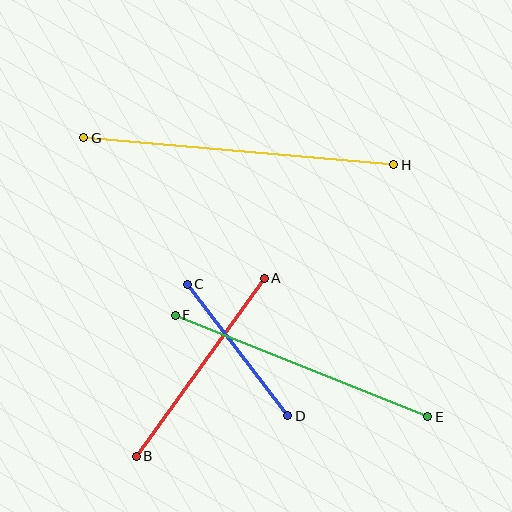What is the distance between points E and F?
The distance is approximately 272 pixels.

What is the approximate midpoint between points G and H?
The midpoint is at approximately (239, 151) pixels.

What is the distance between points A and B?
The distance is approximately 219 pixels.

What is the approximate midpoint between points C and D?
The midpoint is at approximately (238, 350) pixels.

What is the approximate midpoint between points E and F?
The midpoint is at approximately (302, 366) pixels.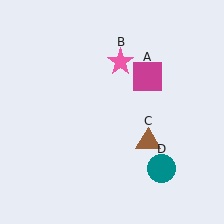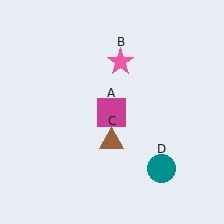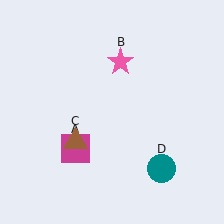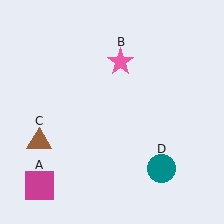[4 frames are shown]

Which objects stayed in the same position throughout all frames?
Pink star (object B) and teal circle (object D) remained stationary.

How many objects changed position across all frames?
2 objects changed position: magenta square (object A), brown triangle (object C).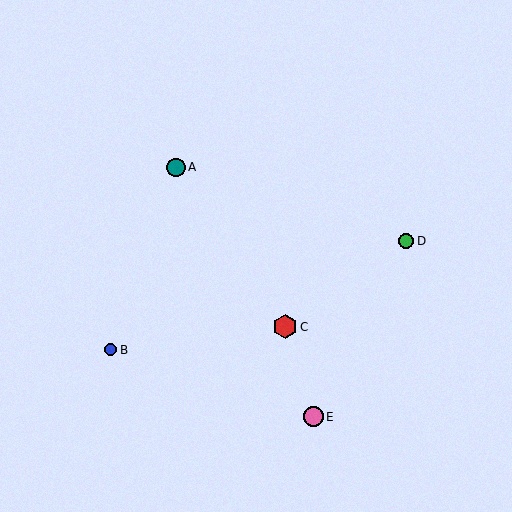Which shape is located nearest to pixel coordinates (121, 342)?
The blue circle (labeled B) at (111, 350) is nearest to that location.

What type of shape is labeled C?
Shape C is a red hexagon.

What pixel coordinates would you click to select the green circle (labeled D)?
Click at (406, 241) to select the green circle D.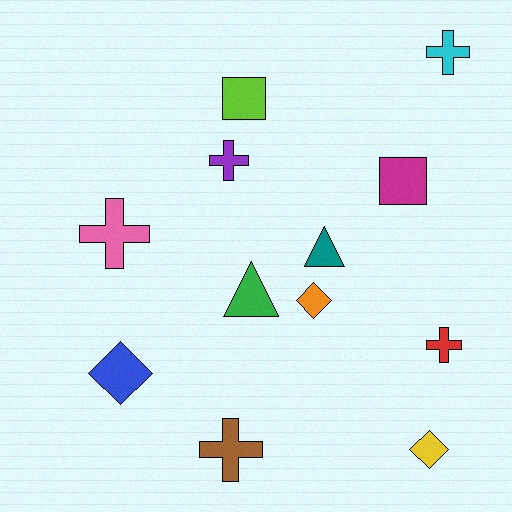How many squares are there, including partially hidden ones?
There are 2 squares.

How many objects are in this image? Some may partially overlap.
There are 12 objects.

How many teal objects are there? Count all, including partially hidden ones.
There is 1 teal object.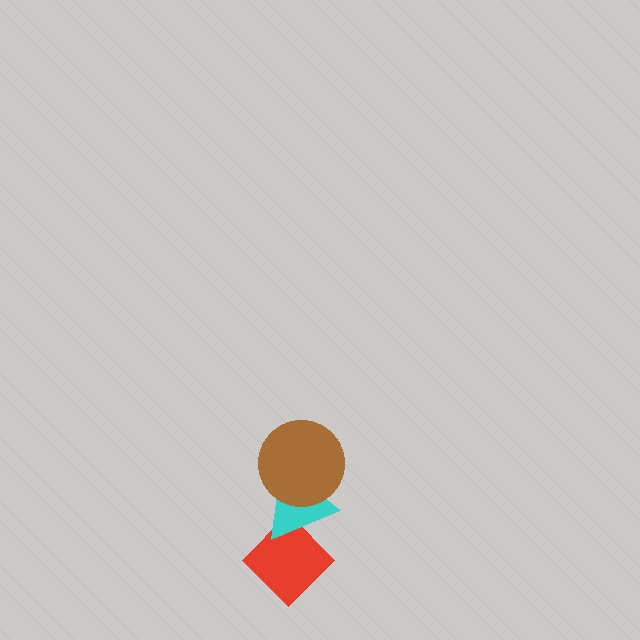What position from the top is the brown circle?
The brown circle is 1st from the top.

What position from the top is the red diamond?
The red diamond is 3rd from the top.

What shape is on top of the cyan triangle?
The brown circle is on top of the cyan triangle.